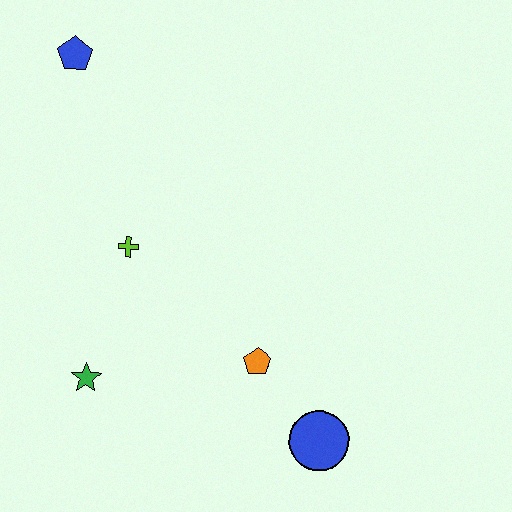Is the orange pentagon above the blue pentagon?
No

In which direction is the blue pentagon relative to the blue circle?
The blue pentagon is above the blue circle.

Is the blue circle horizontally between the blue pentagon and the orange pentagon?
No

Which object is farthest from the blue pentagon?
The blue circle is farthest from the blue pentagon.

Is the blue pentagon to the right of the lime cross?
No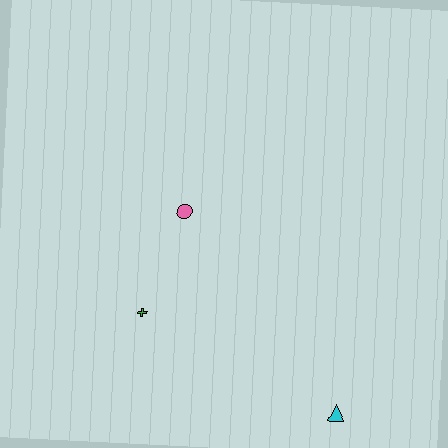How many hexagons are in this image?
There are no hexagons.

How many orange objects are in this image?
There are no orange objects.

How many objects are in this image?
There are 3 objects.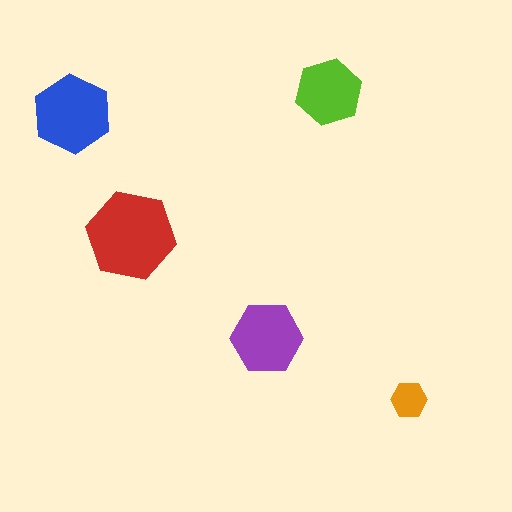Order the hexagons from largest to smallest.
the red one, the blue one, the purple one, the lime one, the orange one.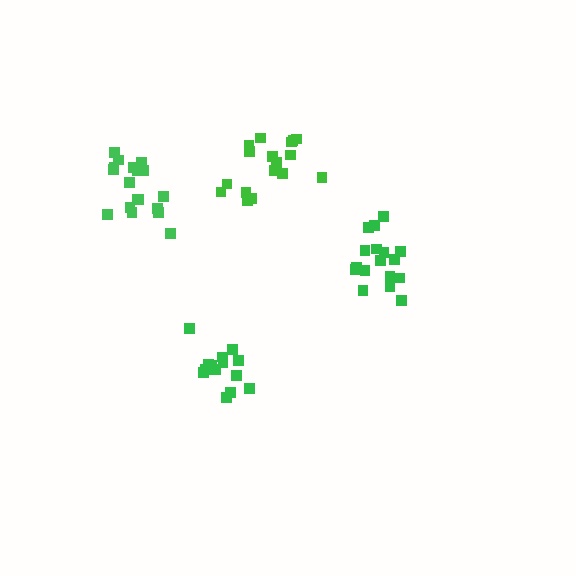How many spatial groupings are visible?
There are 4 spatial groupings.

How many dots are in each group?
Group 1: 18 dots, Group 2: 14 dots, Group 3: 18 dots, Group 4: 18 dots (68 total).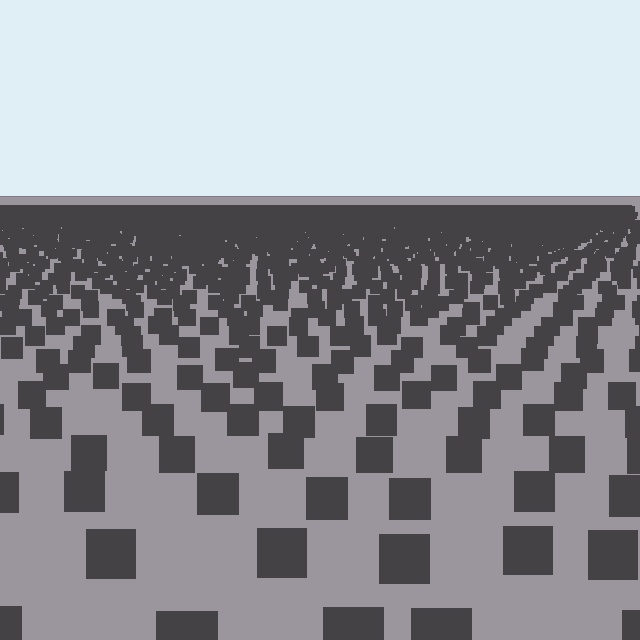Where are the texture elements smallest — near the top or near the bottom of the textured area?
Near the top.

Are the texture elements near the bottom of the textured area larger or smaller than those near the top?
Larger. Near the bottom, elements are closer to the viewer and appear at a bigger on-screen size.